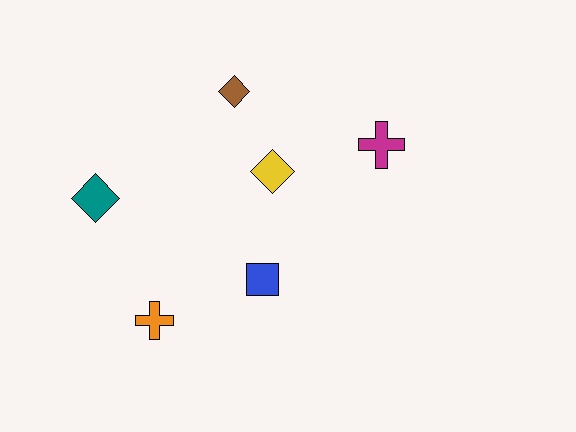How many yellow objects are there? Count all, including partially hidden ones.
There is 1 yellow object.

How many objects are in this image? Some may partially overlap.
There are 6 objects.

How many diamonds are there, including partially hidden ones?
There are 3 diamonds.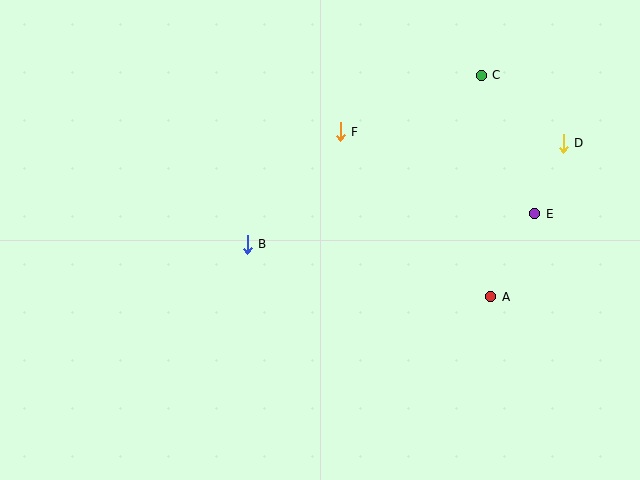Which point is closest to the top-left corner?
Point B is closest to the top-left corner.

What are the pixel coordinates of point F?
Point F is at (340, 132).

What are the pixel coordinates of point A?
Point A is at (491, 297).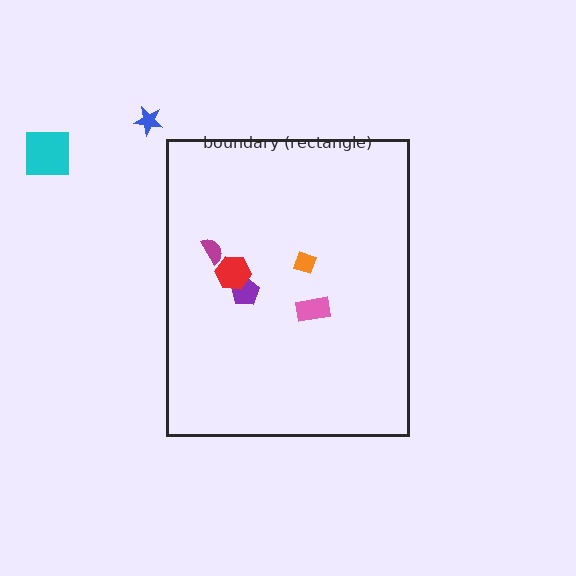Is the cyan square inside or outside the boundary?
Outside.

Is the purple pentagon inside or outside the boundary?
Inside.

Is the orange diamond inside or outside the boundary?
Inside.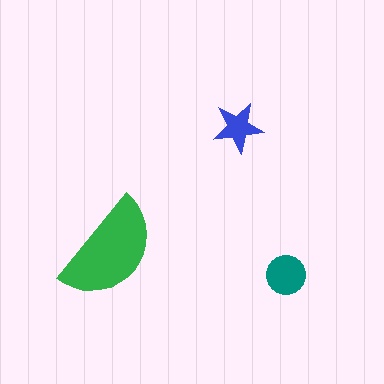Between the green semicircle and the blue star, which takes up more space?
The green semicircle.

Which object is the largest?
The green semicircle.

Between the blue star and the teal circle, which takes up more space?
The teal circle.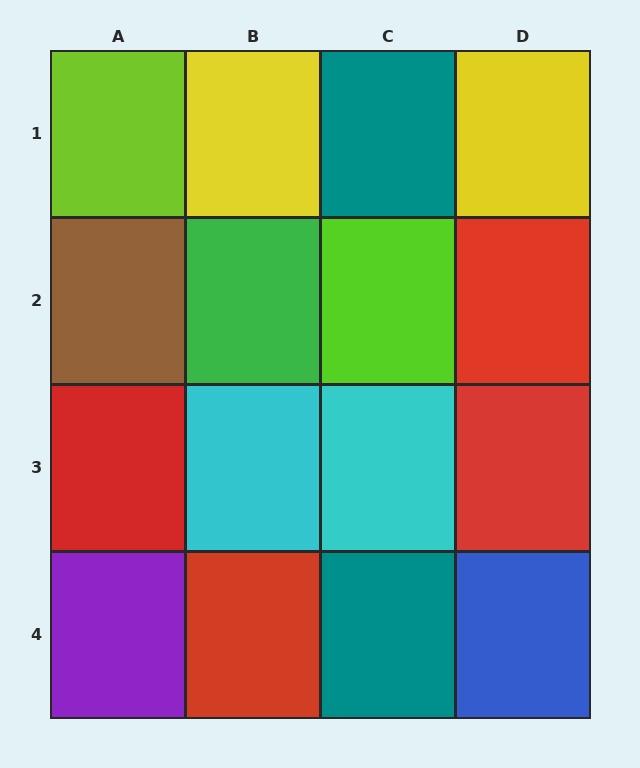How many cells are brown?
1 cell is brown.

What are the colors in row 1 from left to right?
Lime, yellow, teal, yellow.